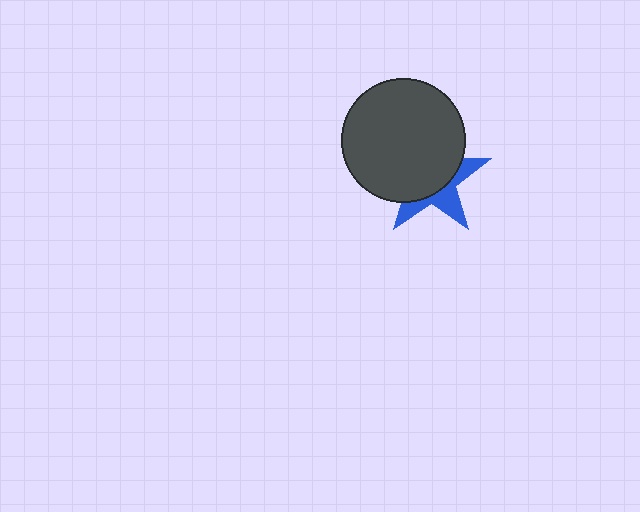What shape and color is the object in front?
The object in front is a dark gray circle.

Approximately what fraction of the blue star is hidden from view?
Roughly 63% of the blue star is hidden behind the dark gray circle.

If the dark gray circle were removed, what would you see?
You would see the complete blue star.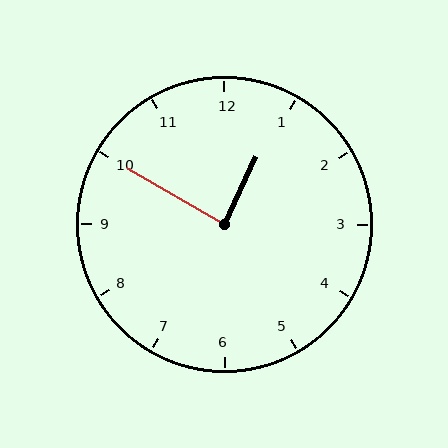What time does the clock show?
12:50.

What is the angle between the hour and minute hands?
Approximately 85 degrees.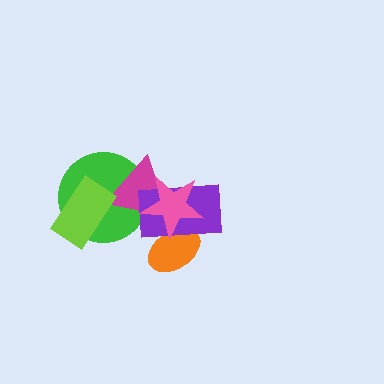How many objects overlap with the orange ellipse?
2 objects overlap with the orange ellipse.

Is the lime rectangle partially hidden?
No, no other shape covers it.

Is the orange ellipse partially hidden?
Yes, it is partially covered by another shape.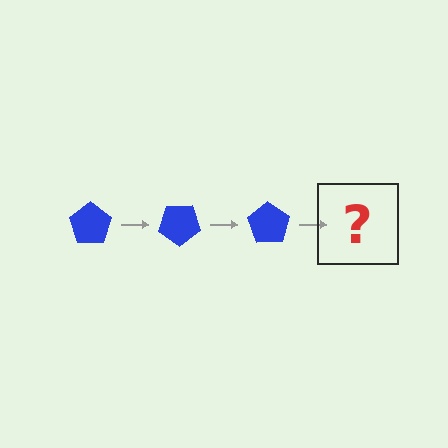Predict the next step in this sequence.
The next step is a blue pentagon rotated 105 degrees.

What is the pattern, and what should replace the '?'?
The pattern is that the pentagon rotates 35 degrees each step. The '?' should be a blue pentagon rotated 105 degrees.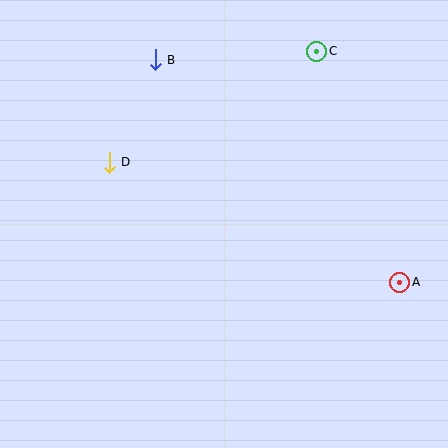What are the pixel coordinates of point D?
Point D is at (109, 162).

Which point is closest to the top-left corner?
Point B is closest to the top-left corner.